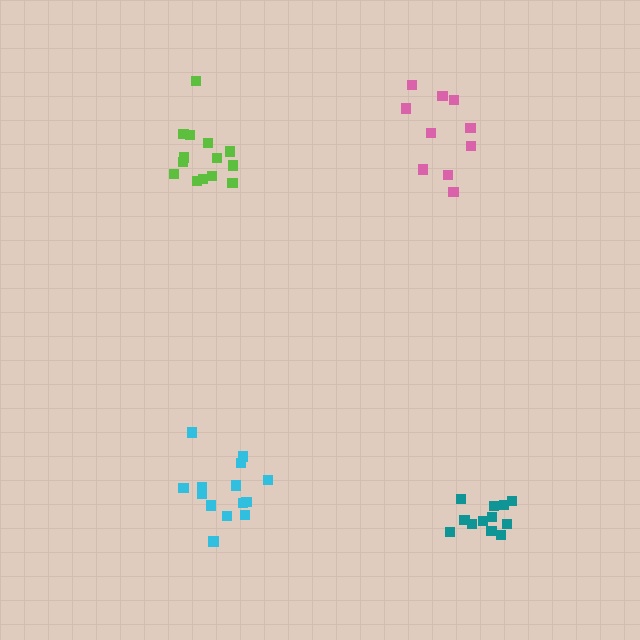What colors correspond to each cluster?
The clusters are colored: cyan, lime, pink, teal.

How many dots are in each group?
Group 1: 14 dots, Group 2: 14 dots, Group 3: 10 dots, Group 4: 12 dots (50 total).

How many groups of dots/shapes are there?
There are 4 groups.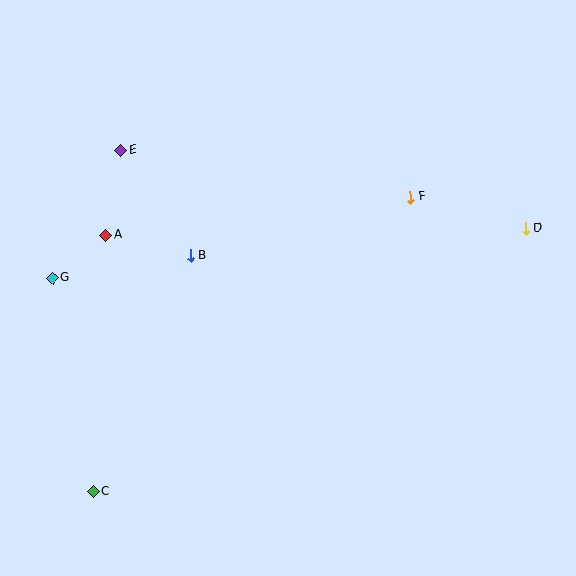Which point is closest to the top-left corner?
Point E is closest to the top-left corner.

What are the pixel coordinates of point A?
Point A is at (106, 235).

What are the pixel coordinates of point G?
Point G is at (52, 278).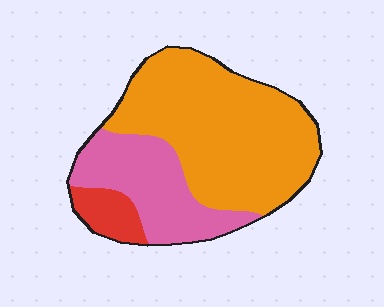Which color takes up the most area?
Orange, at roughly 60%.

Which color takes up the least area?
Red, at roughly 10%.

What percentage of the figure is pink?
Pink covers 29% of the figure.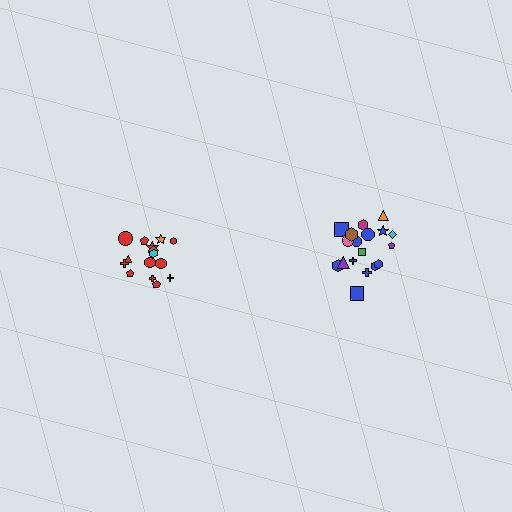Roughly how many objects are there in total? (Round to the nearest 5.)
Roughly 35 objects in total.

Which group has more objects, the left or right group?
The right group.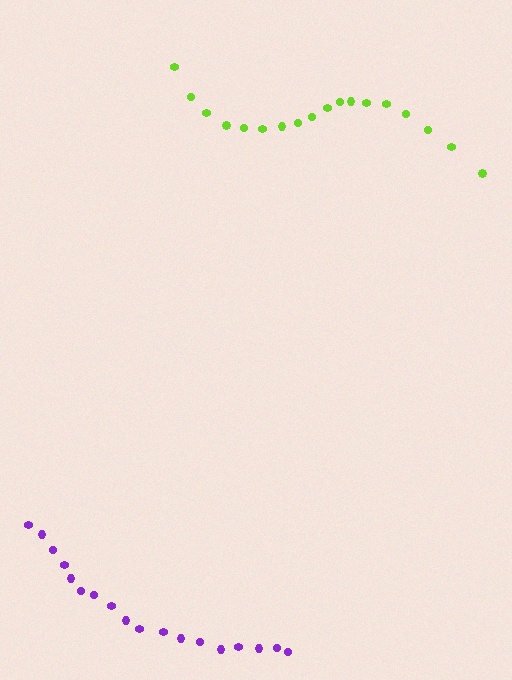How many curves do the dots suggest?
There are 2 distinct paths.